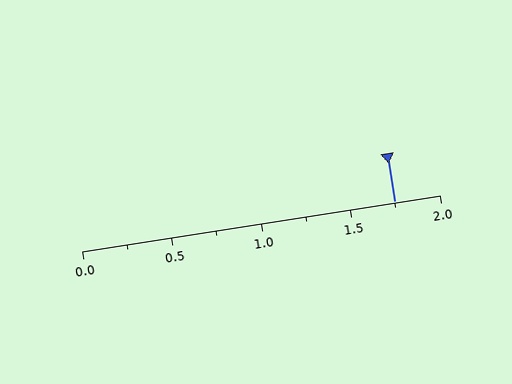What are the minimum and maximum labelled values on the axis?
The axis runs from 0.0 to 2.0.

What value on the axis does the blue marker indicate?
The marker indicates approximately 1.75.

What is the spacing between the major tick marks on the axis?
The major ticks are spaced 0.5 apart.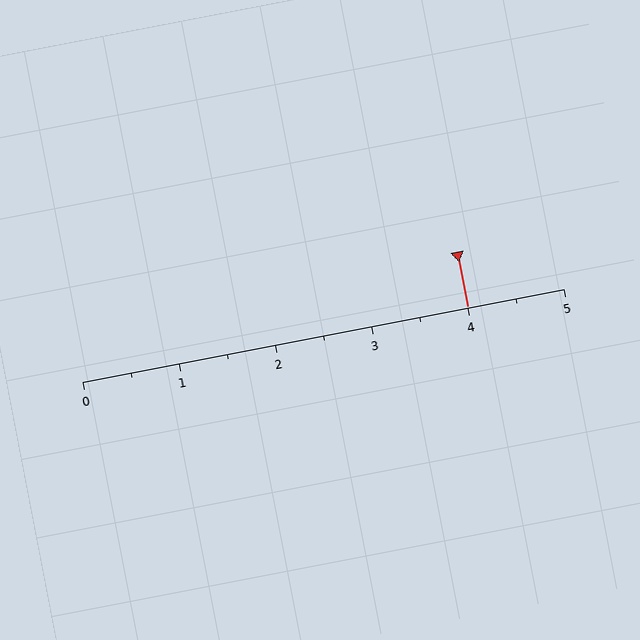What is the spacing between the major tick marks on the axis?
The major ticks are spaced 1 apart.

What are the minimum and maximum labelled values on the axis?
The axis runs from 0 to 5.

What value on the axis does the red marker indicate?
The marker indicates approximately 4.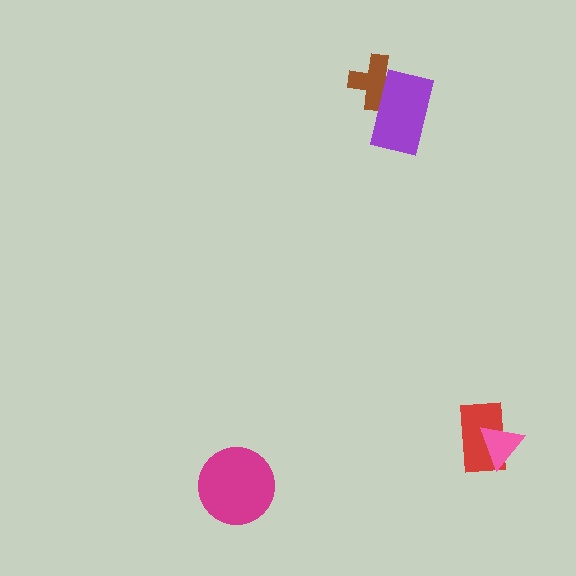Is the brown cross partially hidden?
Yes, it is partially covered by another shape.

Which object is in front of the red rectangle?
The pink triangle is in front of the red rectangle.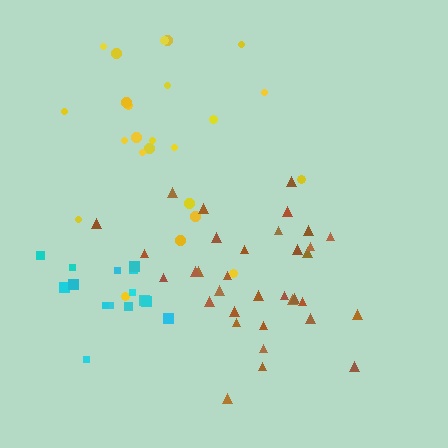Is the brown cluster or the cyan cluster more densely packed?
Brown.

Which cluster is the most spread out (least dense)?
Yellow.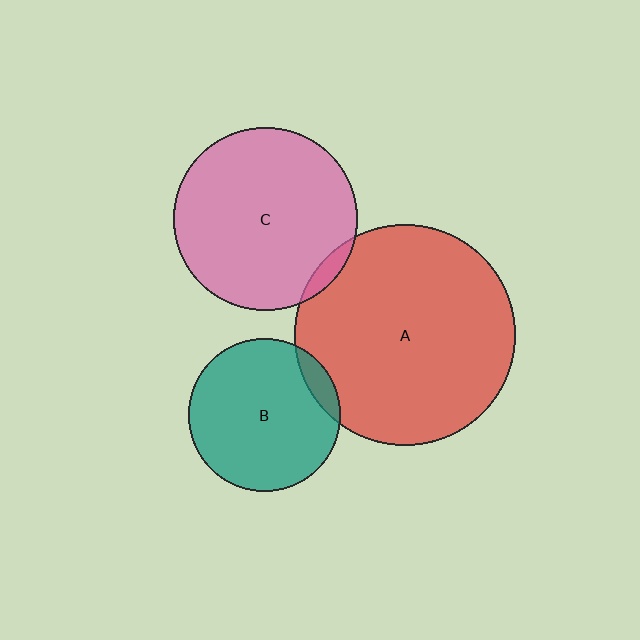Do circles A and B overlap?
Yes.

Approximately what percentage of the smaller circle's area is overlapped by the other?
Approximately 10%.